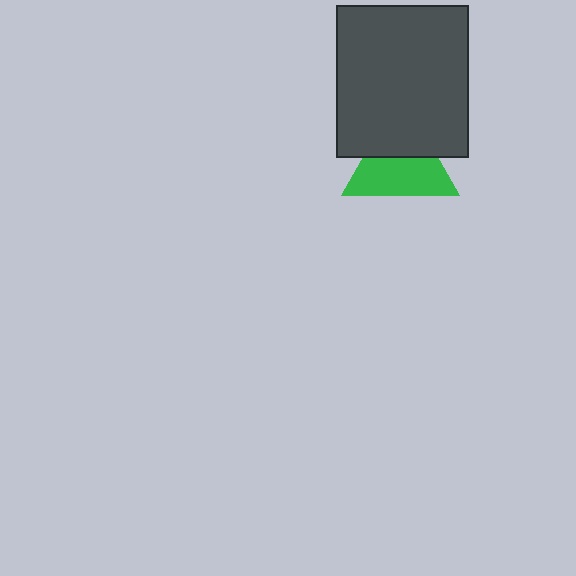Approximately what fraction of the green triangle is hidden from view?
Roughly 40% of the green triangle is hidden behind the dark gray rectangle.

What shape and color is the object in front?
The object in front is a dark gray rectangle.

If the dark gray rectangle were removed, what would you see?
You would see the complete green triangle.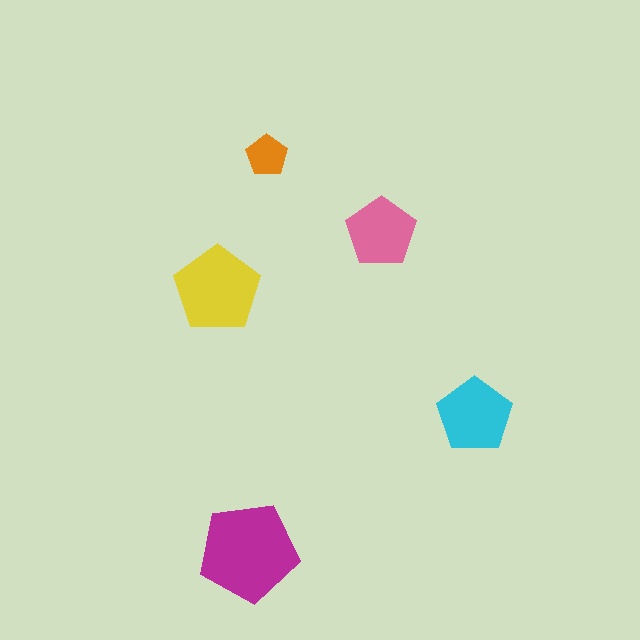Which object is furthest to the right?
The cyan pentagon is rightmost.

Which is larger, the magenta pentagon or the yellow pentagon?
The magenta one.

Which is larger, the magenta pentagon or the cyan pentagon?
The magenta one.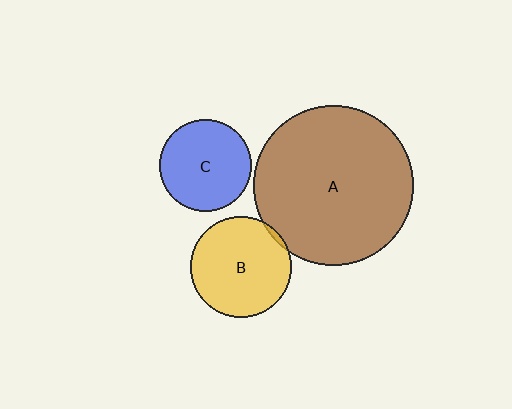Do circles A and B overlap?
Yes.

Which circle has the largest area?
Circle A (brown).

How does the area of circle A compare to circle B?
Approximately 2.5 times.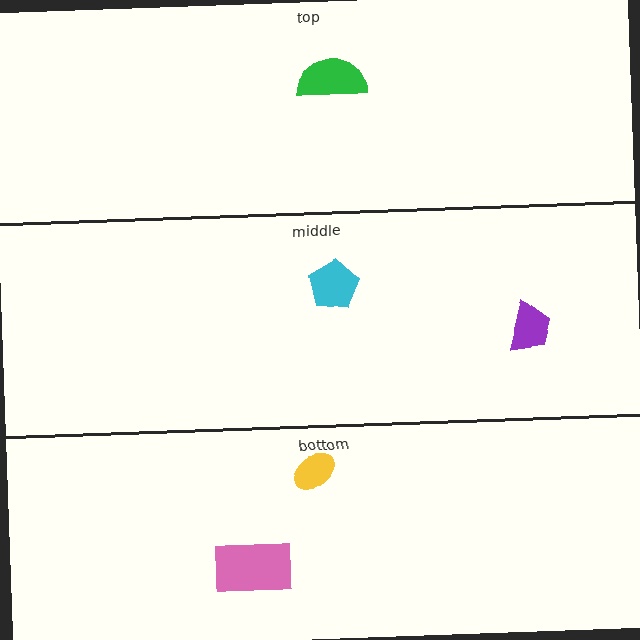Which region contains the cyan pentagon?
The middle region.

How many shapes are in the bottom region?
2.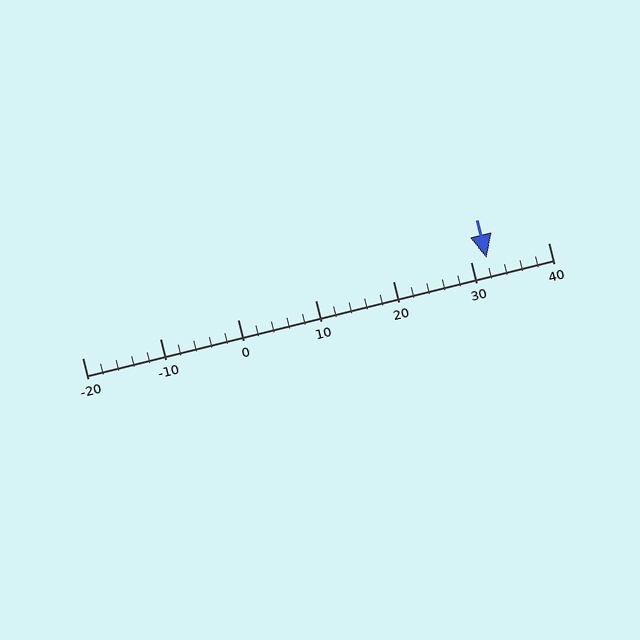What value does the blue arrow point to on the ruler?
The blue arrow points to approximately 32.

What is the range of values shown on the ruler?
The ruler shows values from -20 to 40.